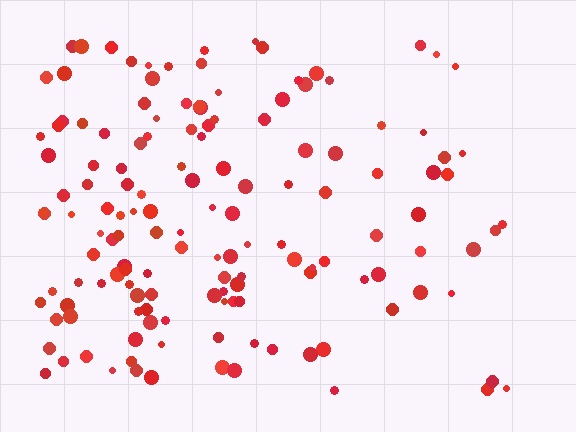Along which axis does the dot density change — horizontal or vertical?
Horizontal.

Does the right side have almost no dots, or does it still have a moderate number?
Still a moderate number, just noticeably fewer than the left.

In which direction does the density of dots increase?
From right to left, with the left side densest.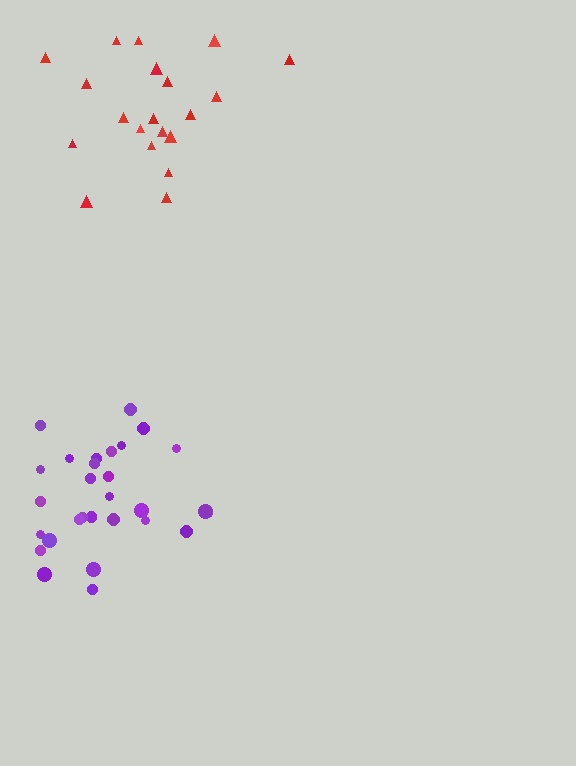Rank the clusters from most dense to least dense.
purple, red.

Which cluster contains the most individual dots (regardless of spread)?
Purple (30).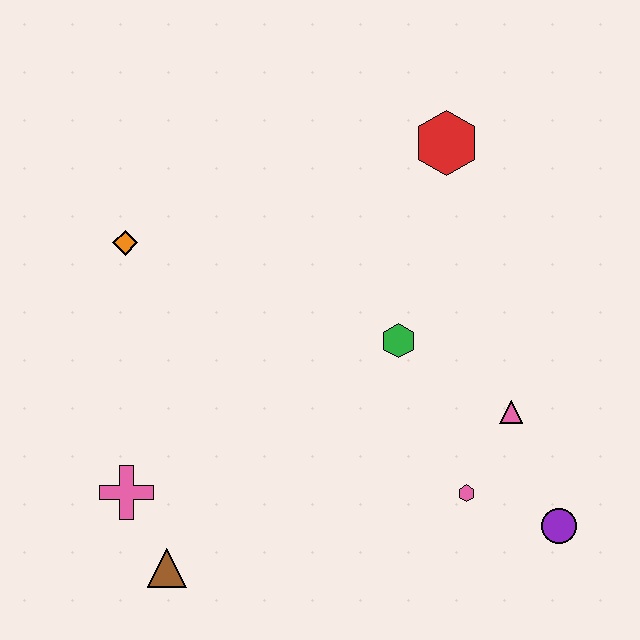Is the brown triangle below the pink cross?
Yes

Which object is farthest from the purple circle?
The orange diamond is farthest from the purple circle.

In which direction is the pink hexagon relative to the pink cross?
The pink hexagon is to the right of the pink cross.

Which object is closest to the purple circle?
The pink hexagon is closest to the purple circle.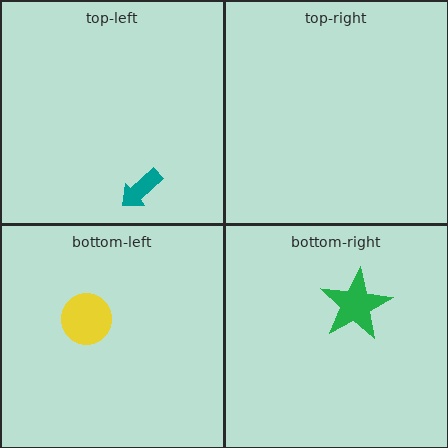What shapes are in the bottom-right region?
The green star.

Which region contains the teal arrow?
The top-left region.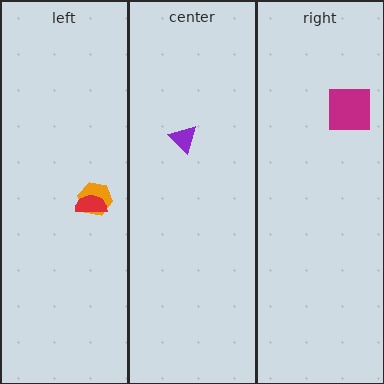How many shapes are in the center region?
1.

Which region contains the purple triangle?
The center region.